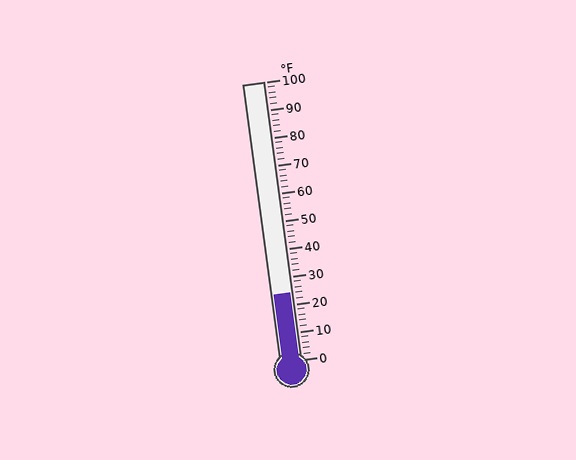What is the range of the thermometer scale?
The thermometer scale ranges from 0°F to 100°F.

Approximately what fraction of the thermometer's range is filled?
The thermometer is filled to approximately 25% of its range.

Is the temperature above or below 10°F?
The temperature is above 10°F.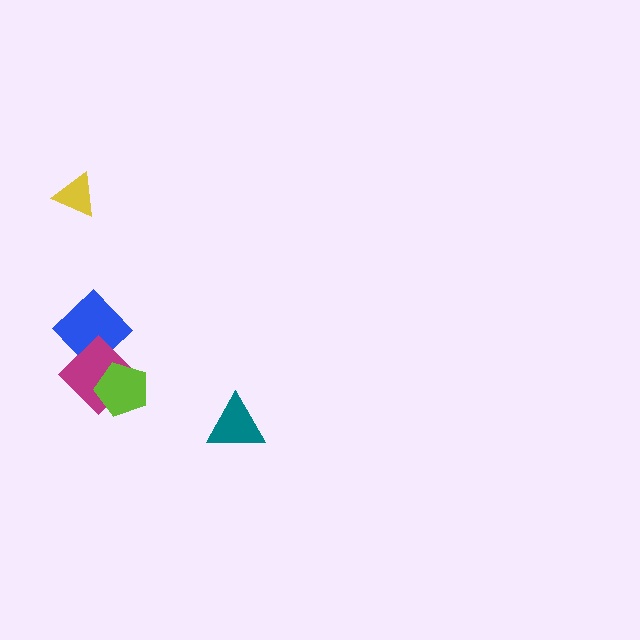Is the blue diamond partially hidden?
Yes, it is partially covered by another shape.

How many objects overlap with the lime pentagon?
1 object overlaps with the lime pentagon.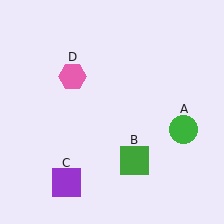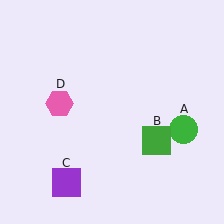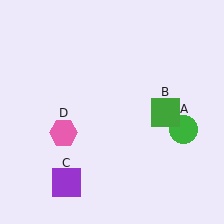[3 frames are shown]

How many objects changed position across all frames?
2 objects changed position: green square (object B), pink hexagon (object D).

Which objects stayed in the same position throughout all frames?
Green circle (object A) and purple square (object C) remained stationary.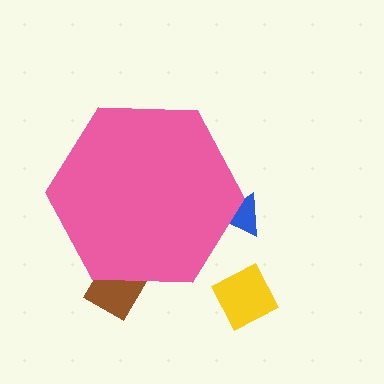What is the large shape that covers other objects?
A pink hexagon.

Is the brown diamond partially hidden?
Yes, the brown diamond is partially hidden behind the pink hexagon.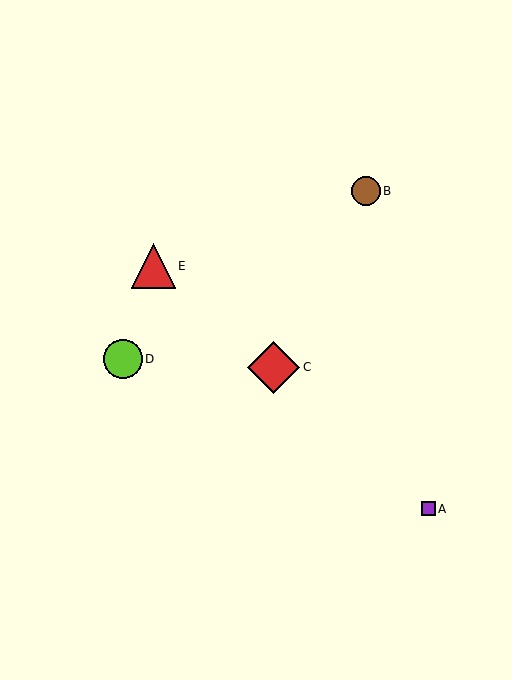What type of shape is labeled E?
Shape E is a red triangle.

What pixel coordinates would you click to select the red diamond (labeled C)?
Click at (274, 368) to select the red diamond C.